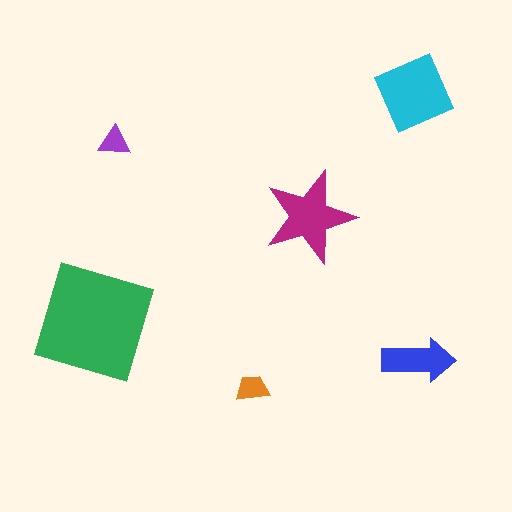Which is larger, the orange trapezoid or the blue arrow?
The blue arrow.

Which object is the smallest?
The purple triangle.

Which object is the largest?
The green square.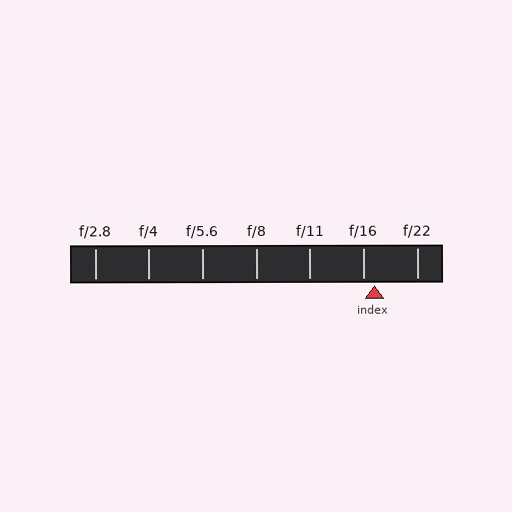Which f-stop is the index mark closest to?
The index mark is closest to f/16.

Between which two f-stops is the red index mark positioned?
The index mark is between f/16 and f/22.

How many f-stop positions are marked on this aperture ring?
There are 7 f-stop positions marked.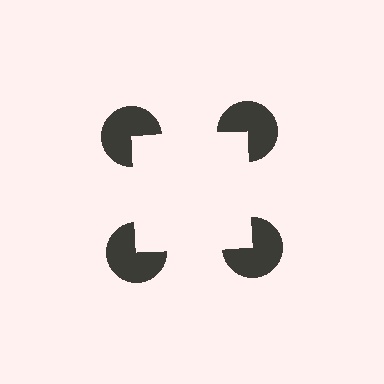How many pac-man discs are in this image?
There are 4 — one at each vertex of the illusory square.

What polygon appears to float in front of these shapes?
An illusory square — its edges are inferred from the aligned wedge cuts in the pac-man discs, not physically drawn.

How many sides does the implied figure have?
4 sides.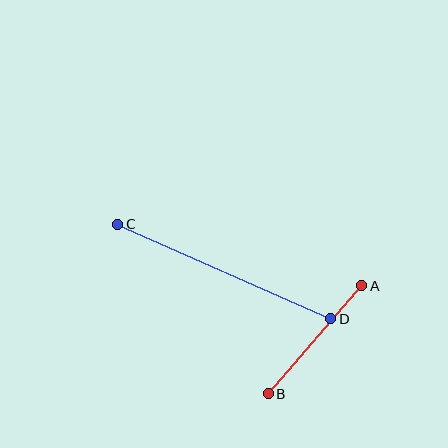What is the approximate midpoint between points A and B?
The midpoint is at approximately (315, 340) pixels.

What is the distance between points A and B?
The distance is approximately 143 pixels.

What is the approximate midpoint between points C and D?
The midpoint is at approximately (224, 272) pixels.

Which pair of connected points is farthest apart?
Points C and D are farthest apart.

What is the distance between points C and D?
The distance is approximately 233 pixels.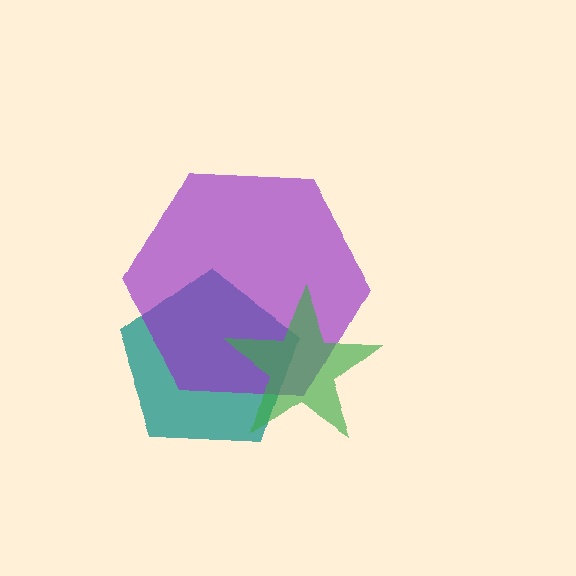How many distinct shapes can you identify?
There are 3 distinct shapes: a teal pentagon, a purple hexagon, a green star.